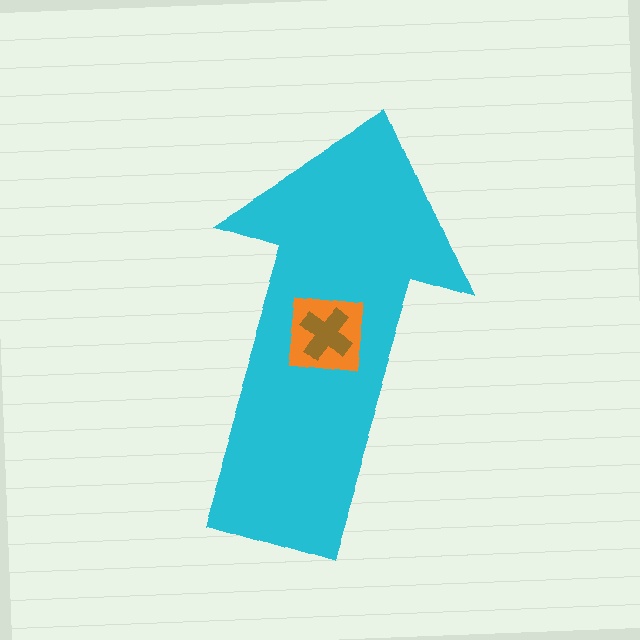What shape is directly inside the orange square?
The brown cross.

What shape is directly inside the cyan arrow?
The orange square.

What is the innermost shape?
The brown cross.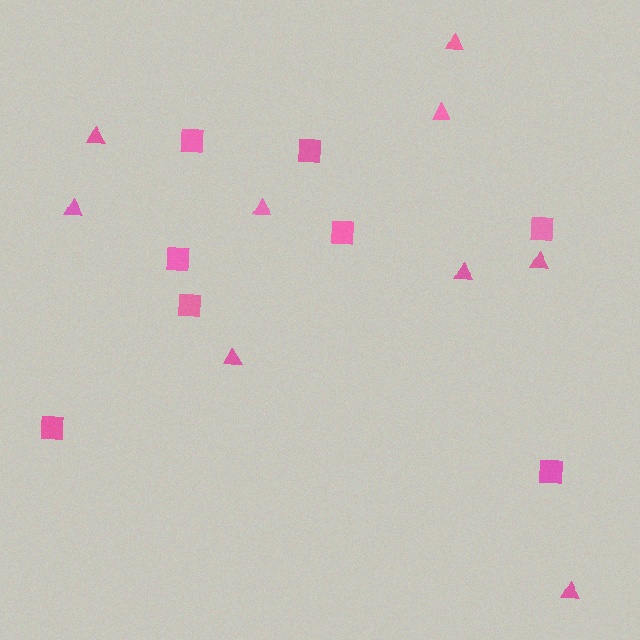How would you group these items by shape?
There are 2 groups: one group of squares (8) and one group of triangles (9).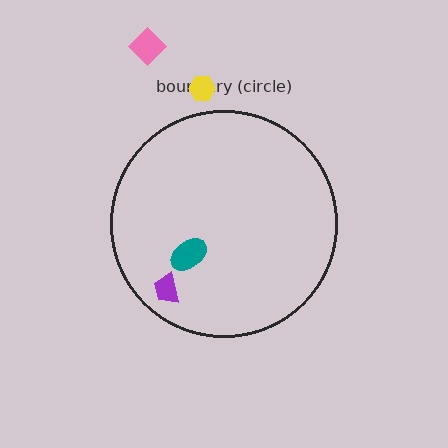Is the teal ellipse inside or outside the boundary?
Inside.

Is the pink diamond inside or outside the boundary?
Outside.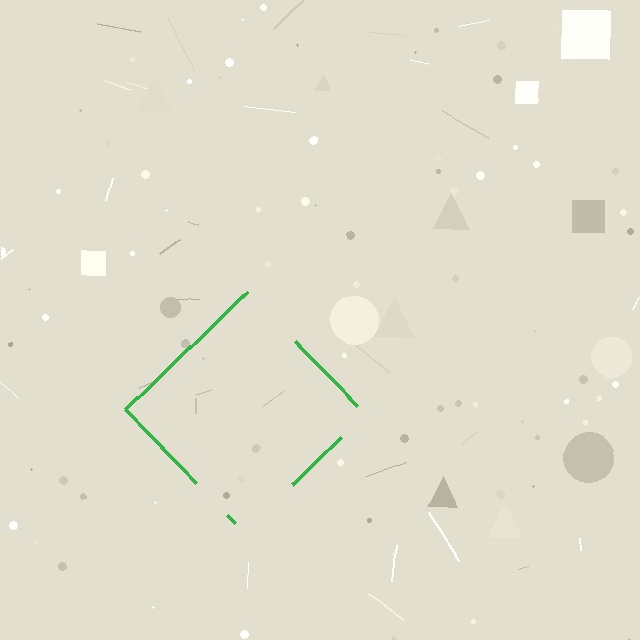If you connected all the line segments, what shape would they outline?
They would outline a diamond.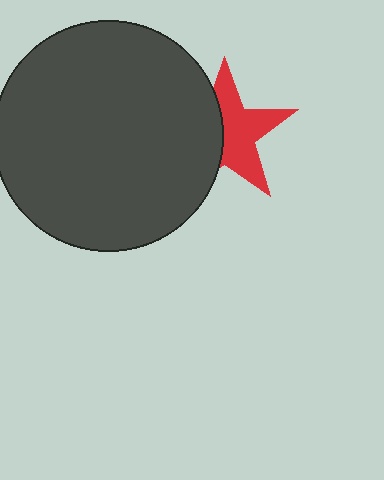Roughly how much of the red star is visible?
About half of it is visible (roughly 57%).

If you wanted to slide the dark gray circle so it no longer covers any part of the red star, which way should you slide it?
Slide it left — that is the most direct way to separate the two shapes.